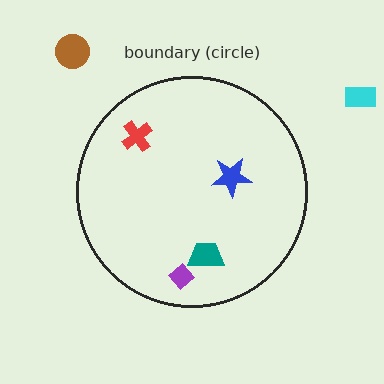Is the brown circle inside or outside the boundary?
Outside.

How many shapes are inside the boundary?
4 inside, 2 outside.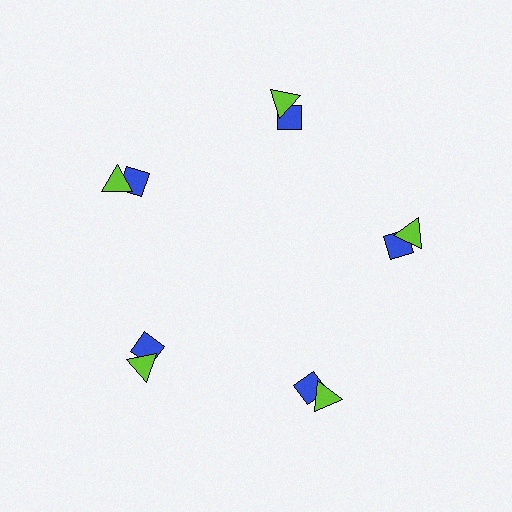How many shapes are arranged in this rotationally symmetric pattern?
There are 10 shapes, arranged in 5 groups of 2.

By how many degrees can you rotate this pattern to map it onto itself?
The pattern maps onto itself every 72 degrees of rotation.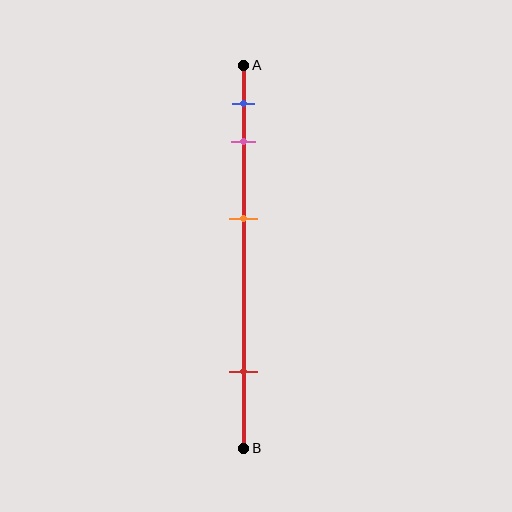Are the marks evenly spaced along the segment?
No, the marks are not evenly spaced.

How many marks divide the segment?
There are 4 marks dividing the segment.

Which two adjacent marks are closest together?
The blue and pink marks are the closest adjacent pair.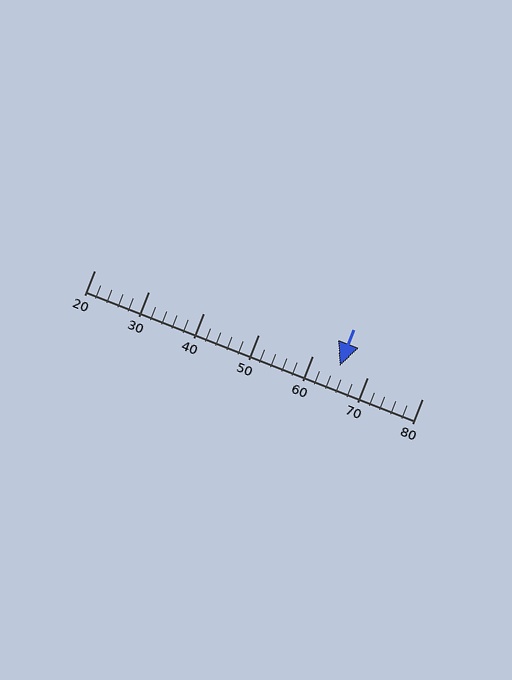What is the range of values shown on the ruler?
The ruler shows values from 20 to 80.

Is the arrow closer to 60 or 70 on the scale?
The arrow is closer to 60.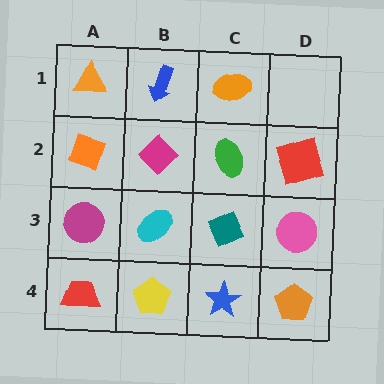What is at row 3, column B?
A cyan ellipse.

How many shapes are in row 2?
4 shapes.